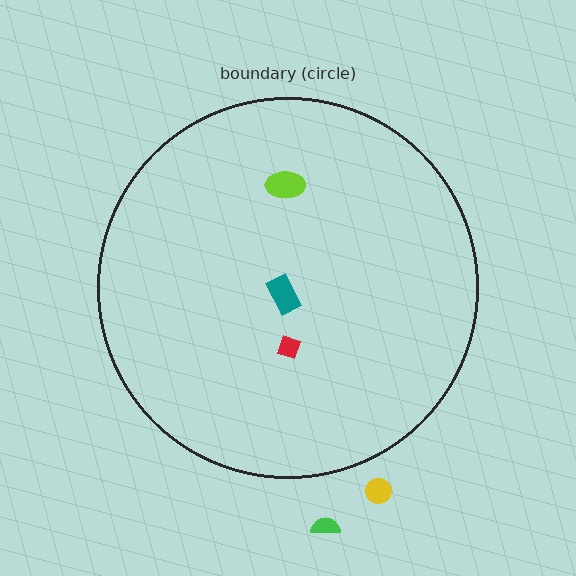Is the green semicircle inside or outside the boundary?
Outside.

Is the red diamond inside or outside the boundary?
Inside.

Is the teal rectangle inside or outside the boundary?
Inside.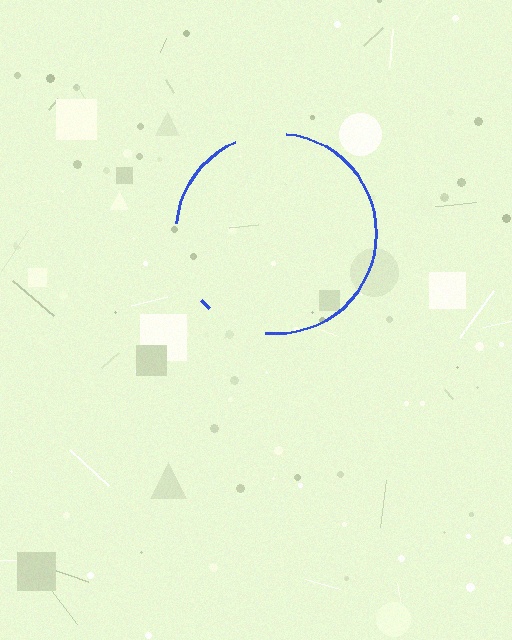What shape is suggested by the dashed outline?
The dashed outline suggests a circle.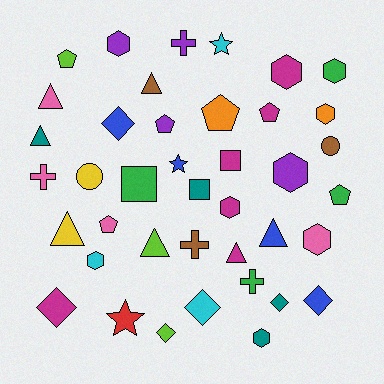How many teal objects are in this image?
There are 4 teal objects.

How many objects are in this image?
There are 40 objects.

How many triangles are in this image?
There are 7 triangles.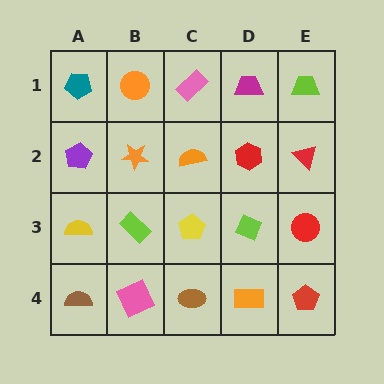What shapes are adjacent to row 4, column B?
A lime rectangle (row 3, column B), a brown semicircle (row 4, column A), a brown ellipse (row 4, column C).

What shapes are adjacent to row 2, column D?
A magenta trapezoid (row 1, column D), a lime diamond (row 3, column D), an orange semicircle (row 2, column C), a red triangle (row 2, column E).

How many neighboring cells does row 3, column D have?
4.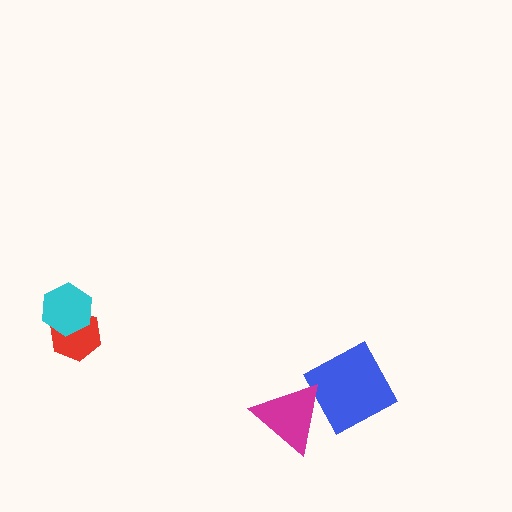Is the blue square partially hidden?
Yes, it is partially covered by another shape.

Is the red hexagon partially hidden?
Yes, it is partially covered by another shape.